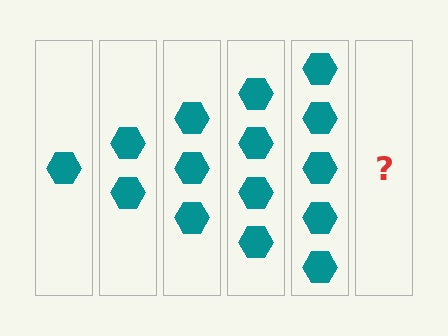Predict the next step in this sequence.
The next step is 6 hexagons.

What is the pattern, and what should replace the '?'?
The pattern is that each step adds one more hexagon. The '?' should be 6 hexagons.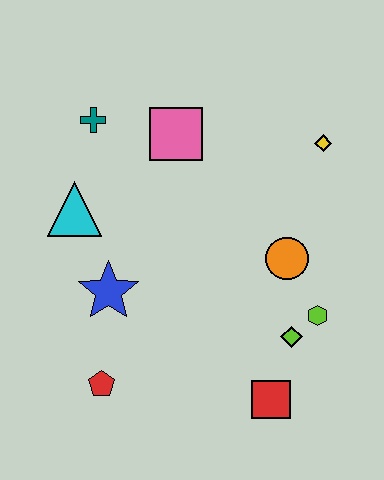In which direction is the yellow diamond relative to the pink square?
The yellow diamond is to the right of the pink square.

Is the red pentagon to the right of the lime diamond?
No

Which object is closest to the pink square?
The teal cross is closest to the pink square.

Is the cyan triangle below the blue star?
No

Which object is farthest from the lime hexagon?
The teal cross is farthest from the lime hexagon.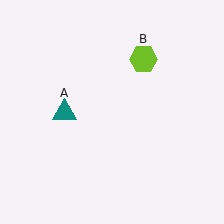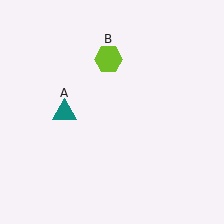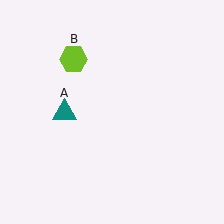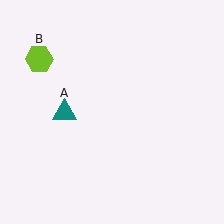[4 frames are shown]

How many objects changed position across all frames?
1 object changed position: lime hexagon (object B).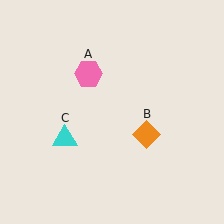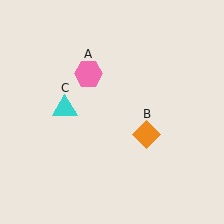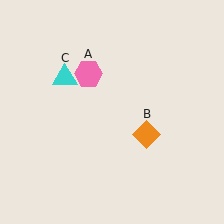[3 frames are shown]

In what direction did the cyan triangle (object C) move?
The cyan triangle (object C) moved up.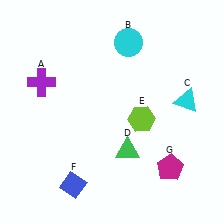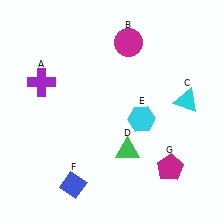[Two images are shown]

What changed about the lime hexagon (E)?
In Image 1, E is lime. In Image 2, it changed to cyan.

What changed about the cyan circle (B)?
In Image 1, B is cyan. In Image 2, it changed to magenta.